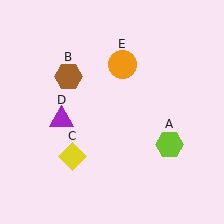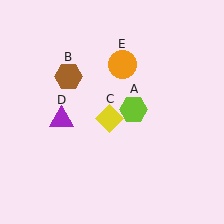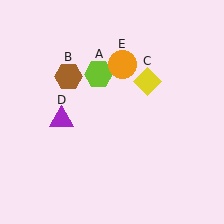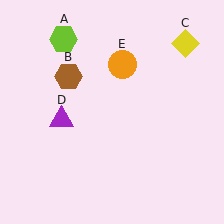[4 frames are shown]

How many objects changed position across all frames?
2 objects changed position: lime hexagon (object A), yellow diamond (object C).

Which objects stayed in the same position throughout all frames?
Brown hexagon (object B) and purple triangle (object D) and orange circle (object E) remained stationary.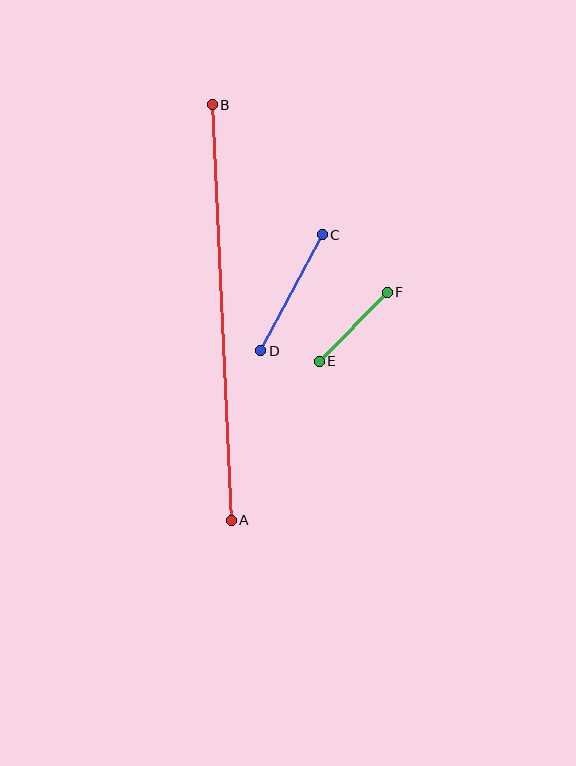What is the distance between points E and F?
The distance is approximately 97 pixels.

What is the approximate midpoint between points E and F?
The midpoint is at approximately (353, 327) pixels.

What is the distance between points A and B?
The distance is approximately 416 pixels.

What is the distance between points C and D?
The distance is approximately 131 pixels.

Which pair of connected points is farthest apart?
Points A and B are farthest apart.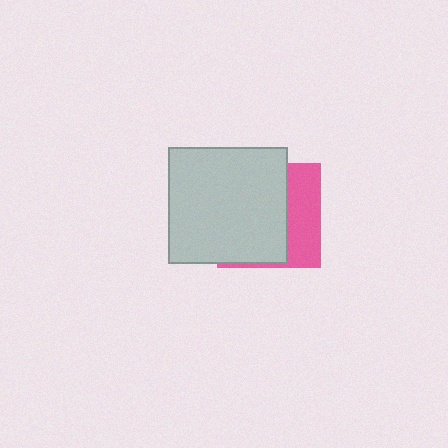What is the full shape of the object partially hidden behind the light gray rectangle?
The partially hidden object is a pink square.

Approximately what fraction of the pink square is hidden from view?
Roughly 65% of the pink square is hidden behind the light gray rectangle.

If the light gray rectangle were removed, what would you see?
You would see the complete pink square.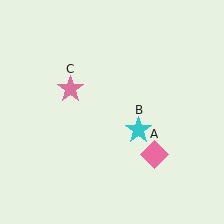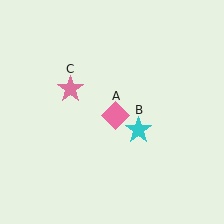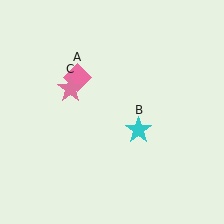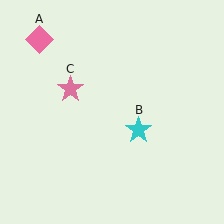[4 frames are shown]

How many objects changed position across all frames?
1 object changed position: pink diamond (object A).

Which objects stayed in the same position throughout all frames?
Cyan star (object B) and pink star (object C) remained stationary.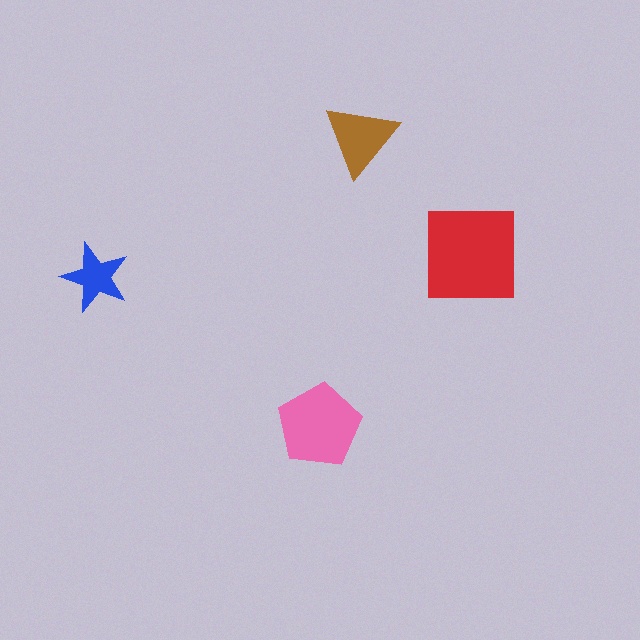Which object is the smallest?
The blue star.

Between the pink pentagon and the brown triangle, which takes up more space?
The pink pentagon.